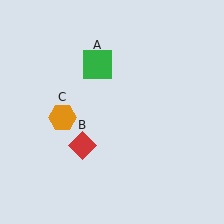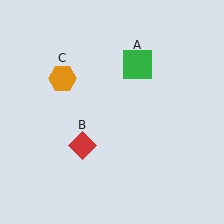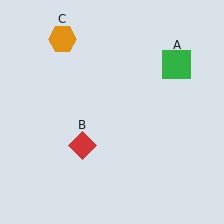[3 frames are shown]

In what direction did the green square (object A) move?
The green square (object A) moved right.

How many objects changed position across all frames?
2 objects changed position: green square (object A), orange hexagon (object C).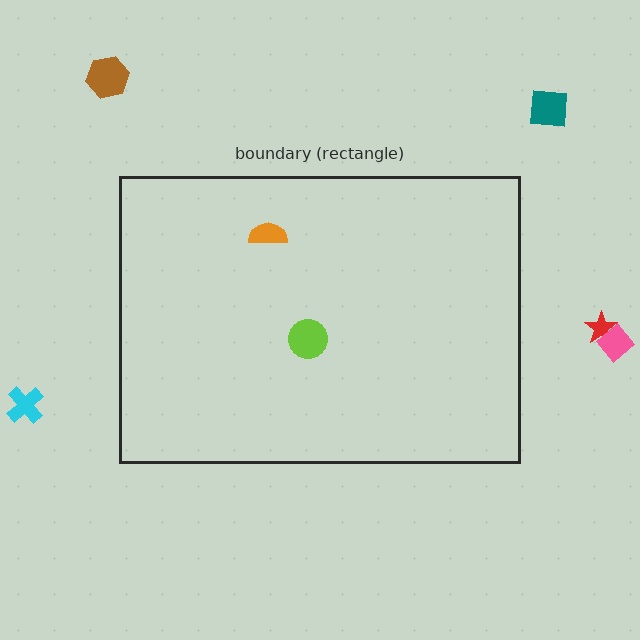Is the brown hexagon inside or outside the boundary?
Outside.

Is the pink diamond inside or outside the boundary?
Outside.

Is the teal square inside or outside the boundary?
Outside.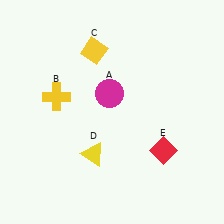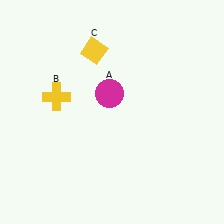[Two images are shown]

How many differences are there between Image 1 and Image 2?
There are 2 differences between the two images.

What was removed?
The yellow triangle (D), the red diamond (E) were removed in Image 2.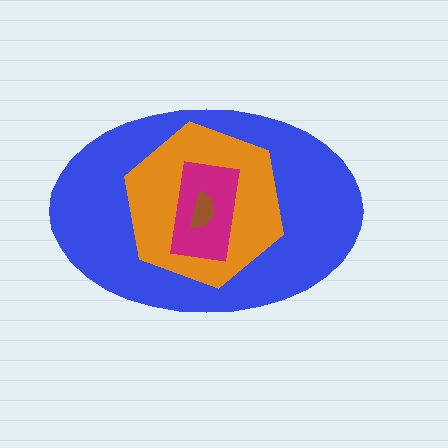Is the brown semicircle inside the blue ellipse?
Yes.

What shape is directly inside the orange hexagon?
The magenta rectangle.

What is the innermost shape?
The brown semicircle.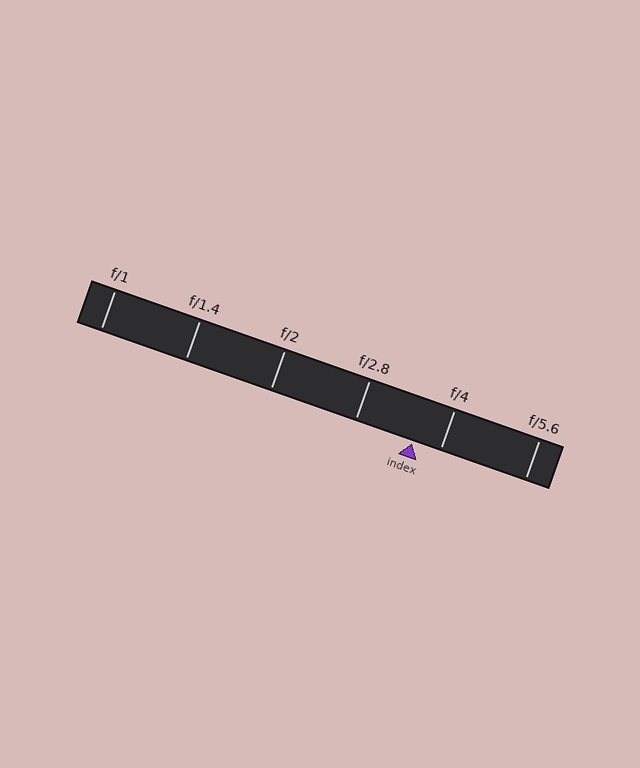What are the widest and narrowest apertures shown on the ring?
The widest aperture shown is f/1 and the narrowest is f/5.6.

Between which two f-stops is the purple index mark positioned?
The index mark is between f/2.8 and f/4.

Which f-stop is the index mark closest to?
The index mark is closest to f/4.